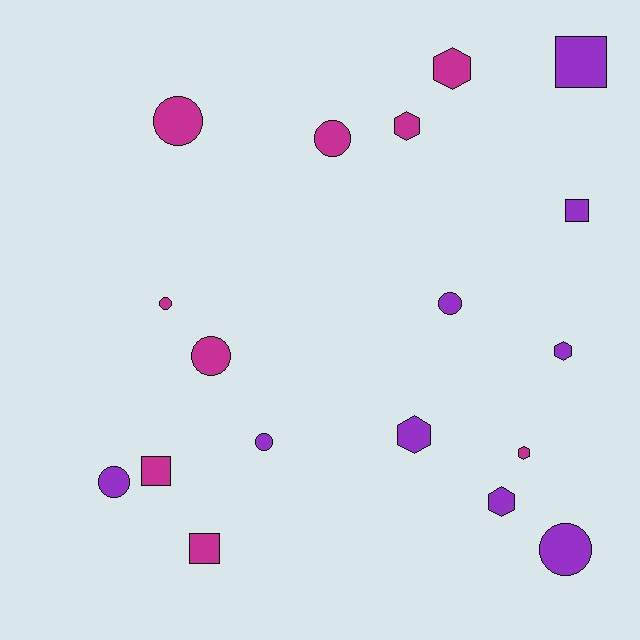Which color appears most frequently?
Purple, with 9 objects.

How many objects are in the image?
There are 18 objects.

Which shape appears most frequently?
Circle, with 8 objects.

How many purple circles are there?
There are 4 purple circles.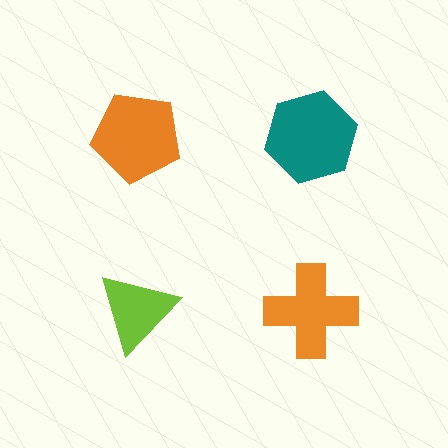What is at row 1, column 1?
An orange pentagon.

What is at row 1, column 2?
A teal hexagon.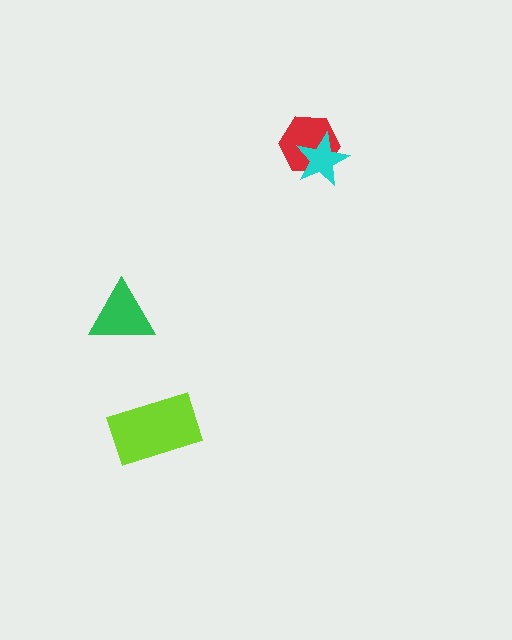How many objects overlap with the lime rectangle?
0 objects overlap with the lime rectangle.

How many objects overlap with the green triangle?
0 objects overlap with the green triangle.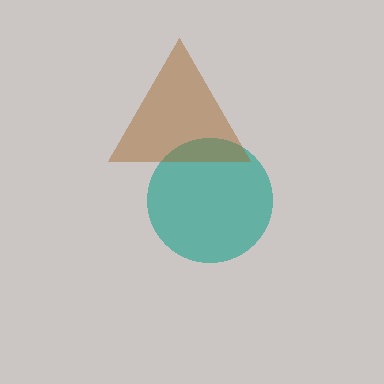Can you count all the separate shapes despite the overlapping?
Yes, there are 2 separate shapes.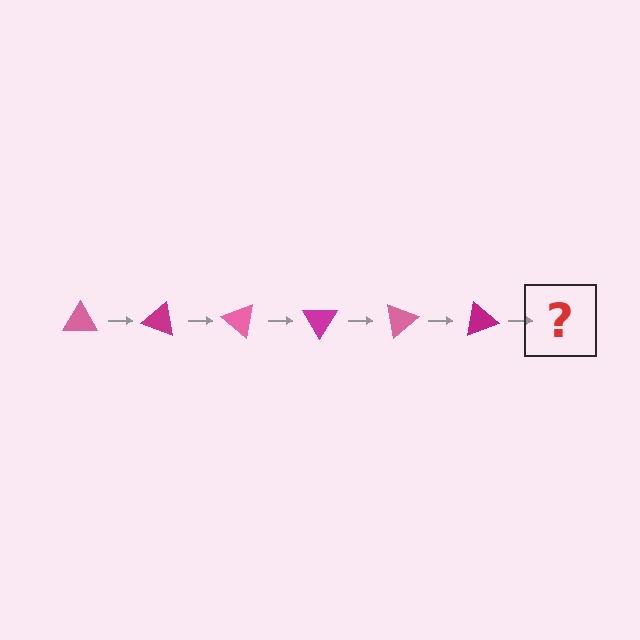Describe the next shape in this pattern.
It should be a pink triangle, rotated 120 degrees from the start.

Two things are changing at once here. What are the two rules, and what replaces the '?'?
The two rules are that it rotates 20 degrees each step and the color cycles through pink and magenta. The '?' should be a pink triangle, rotated 120 degrees from the start.